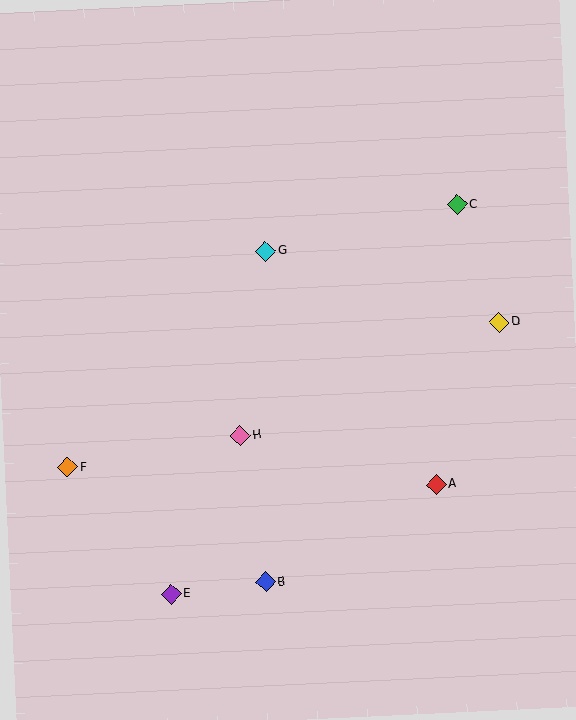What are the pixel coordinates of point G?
Point G is at (265, 251).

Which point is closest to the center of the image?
Point H at (240, 436) is closest to the center.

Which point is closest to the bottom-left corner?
Point E is closest to the bottom-left corner.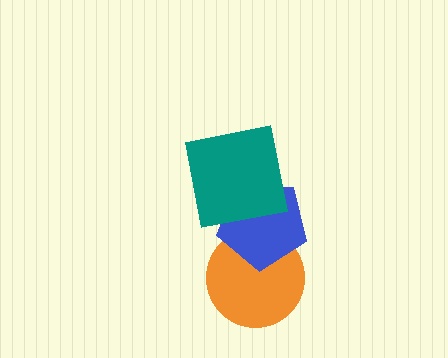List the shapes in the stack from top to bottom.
From top to bottom: the teal square, the blue pentagon, the orange circle.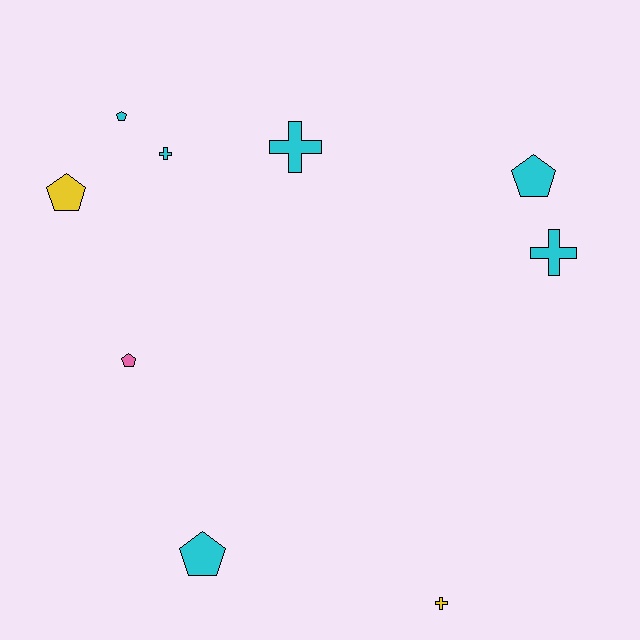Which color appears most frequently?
Cyan, with 6 objects.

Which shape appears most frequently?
Pentagon, with 5 objects.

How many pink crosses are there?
There are no pink crosses.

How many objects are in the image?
There are 9 objects.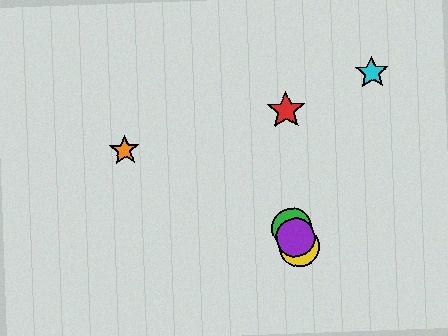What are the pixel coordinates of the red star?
The red star is at (286, 110).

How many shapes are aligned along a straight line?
4 shapes (the blue hexagon, the green circle, the yellow circle, the purple circle) are aligned along a straight line.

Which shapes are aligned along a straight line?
The blue hexagon, the green circle, the yellow circle, the purple circle are aligned along a straight line.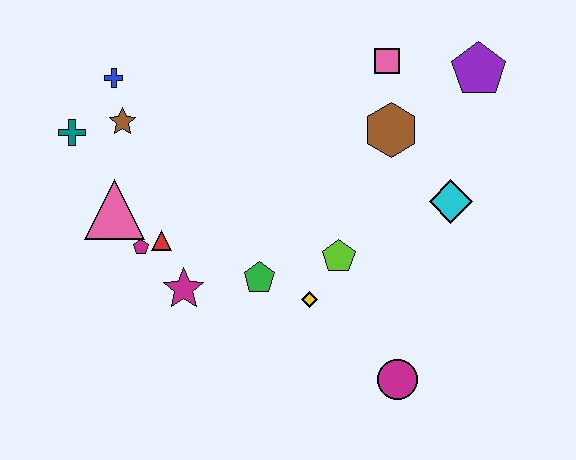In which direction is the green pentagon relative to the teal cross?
The green pentagon is to the right of the teal cross.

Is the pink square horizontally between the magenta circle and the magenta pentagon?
Yes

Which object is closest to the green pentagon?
The yellow diamond is closest to the green pentagon.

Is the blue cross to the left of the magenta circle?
Yes